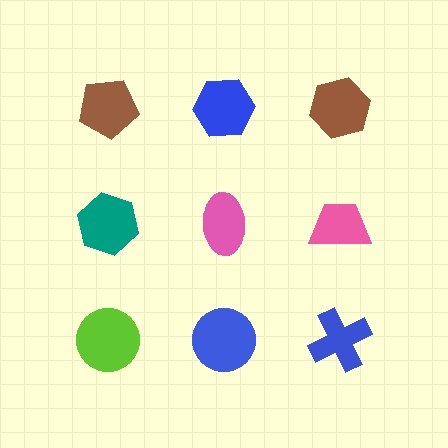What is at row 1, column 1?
A brown pentagon.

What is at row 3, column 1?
A lime circle.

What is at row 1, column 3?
A brown hexagon.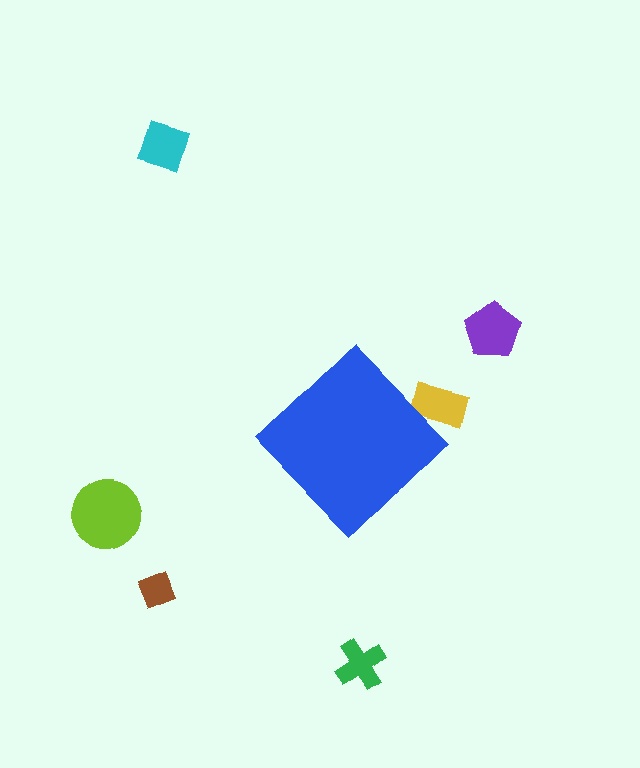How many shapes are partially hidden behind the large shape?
1 shape is partially hidden.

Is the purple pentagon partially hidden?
No, the purple pentagon is fully visible.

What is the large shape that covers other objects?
A blue diamond.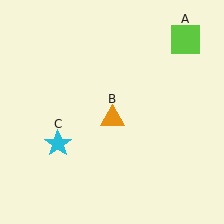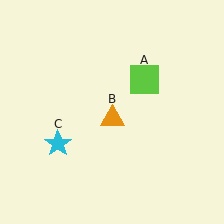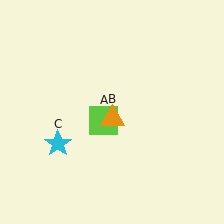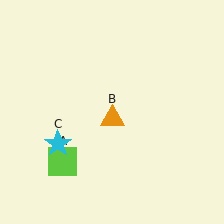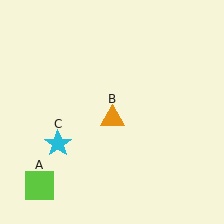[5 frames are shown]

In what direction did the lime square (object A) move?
The lime square (object A) moved down and to the left.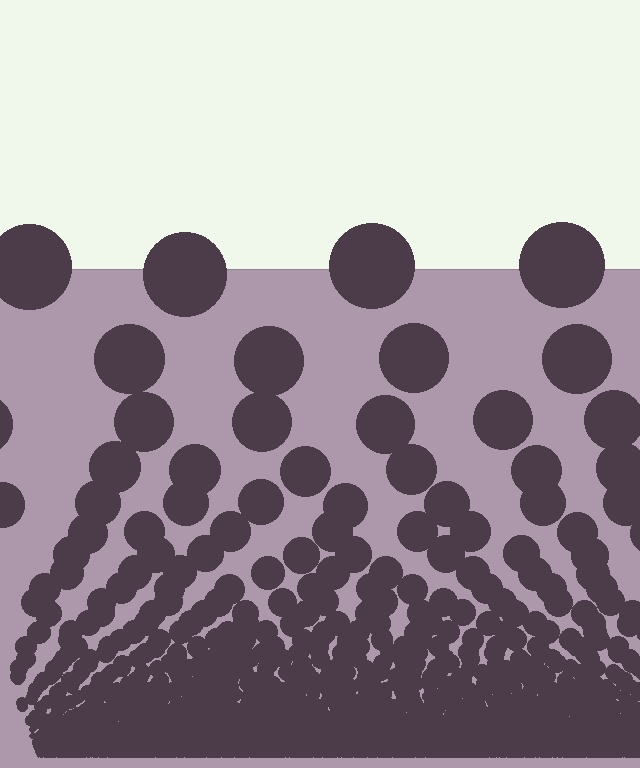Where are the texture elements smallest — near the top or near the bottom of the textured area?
Near the bottom.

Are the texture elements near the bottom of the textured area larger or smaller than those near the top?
Smaller. The gradient is inverted — elements near the bottom are smaller and denser.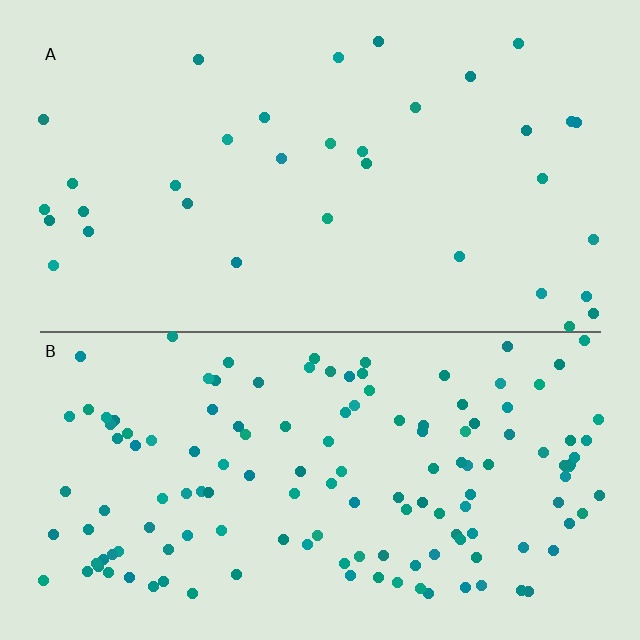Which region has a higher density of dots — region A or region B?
B (the bottom).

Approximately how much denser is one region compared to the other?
Approximately 4.0× — region B over region A.